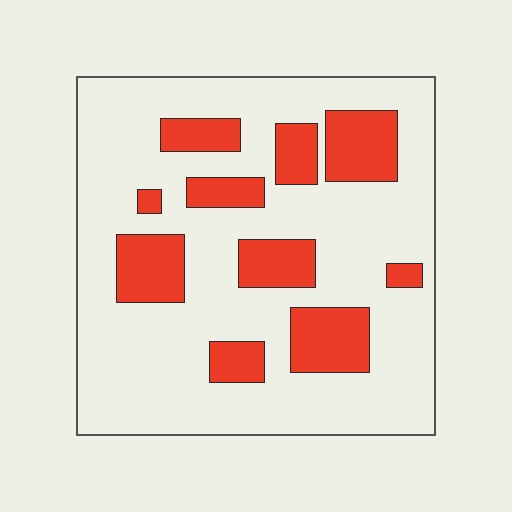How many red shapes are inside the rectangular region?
10.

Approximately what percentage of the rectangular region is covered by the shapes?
Approximately 25%.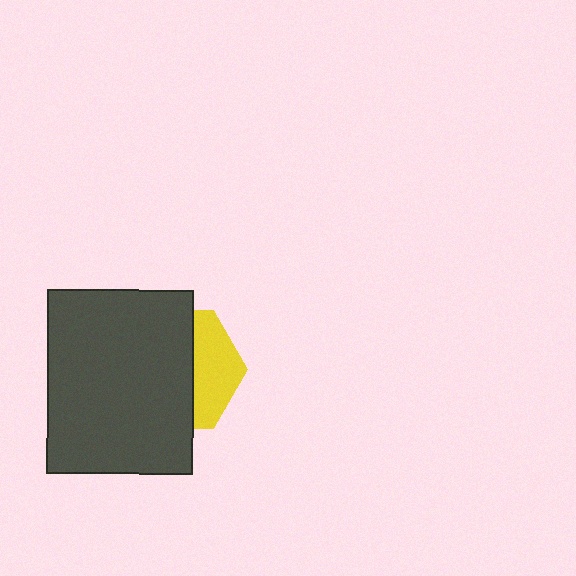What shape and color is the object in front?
The object in front is a dark gray rectangle.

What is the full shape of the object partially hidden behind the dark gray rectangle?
The partially hidden object is a yellow hexagon.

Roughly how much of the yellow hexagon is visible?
A small part of it is visible (roughly 36%).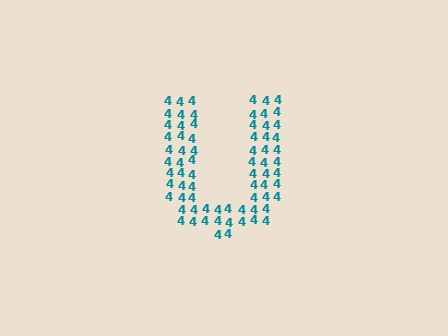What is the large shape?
The large shape is the letter U.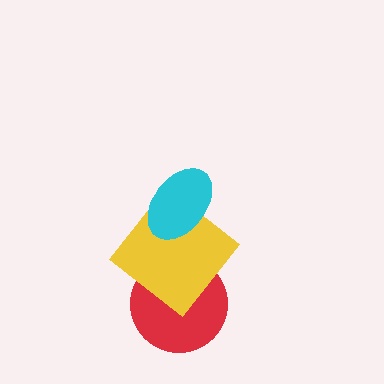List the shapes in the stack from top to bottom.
From top to bottom: the cyan ellipse, the yellow diamond, the red circle.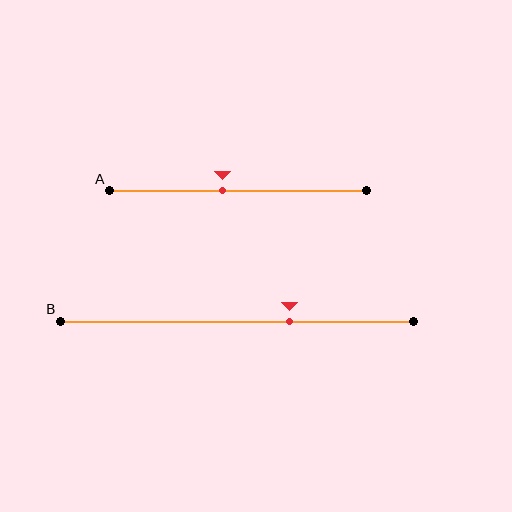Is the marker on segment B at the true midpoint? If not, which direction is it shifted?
No, the marker on segment B is shifted to the right by about 15% of the segment length.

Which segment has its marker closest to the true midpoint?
Segment A has its marker closest to the true midpoint.